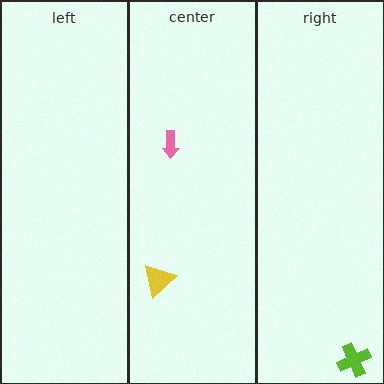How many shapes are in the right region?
1.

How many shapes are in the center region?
2.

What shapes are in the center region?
The yellow triangle, the pink arrow.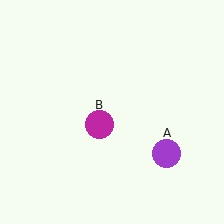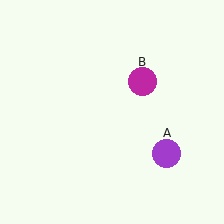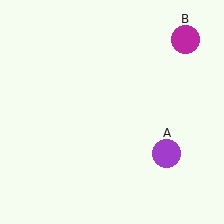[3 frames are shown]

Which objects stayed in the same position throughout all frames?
Purple circle (object A) remained stationary.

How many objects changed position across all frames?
1 object changed position: magenta circle (object B).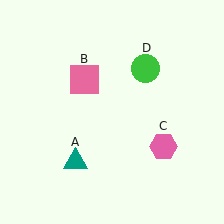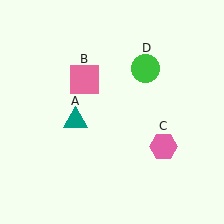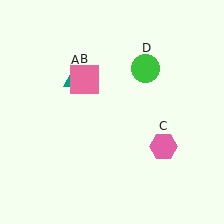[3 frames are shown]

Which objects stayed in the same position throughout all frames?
Pink square (object B) and pink hexagon (object C) and green circle (object D) remained stationary.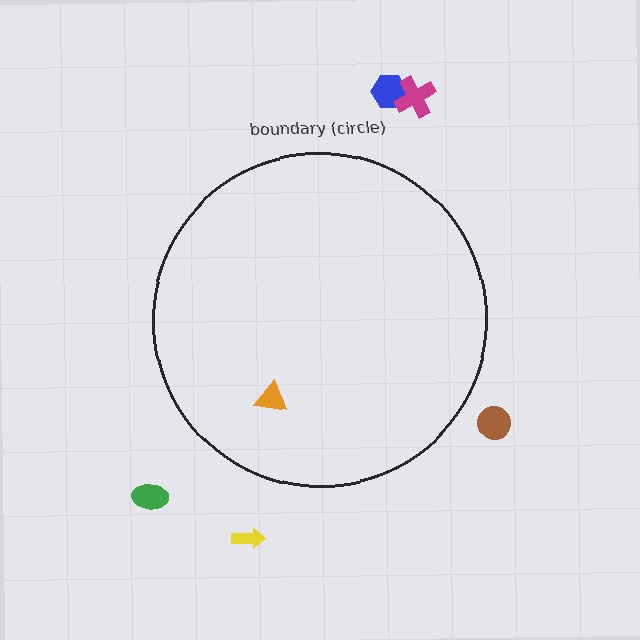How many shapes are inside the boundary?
1 inside, 5 outside.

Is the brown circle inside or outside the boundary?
Outside.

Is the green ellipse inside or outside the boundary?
Outside.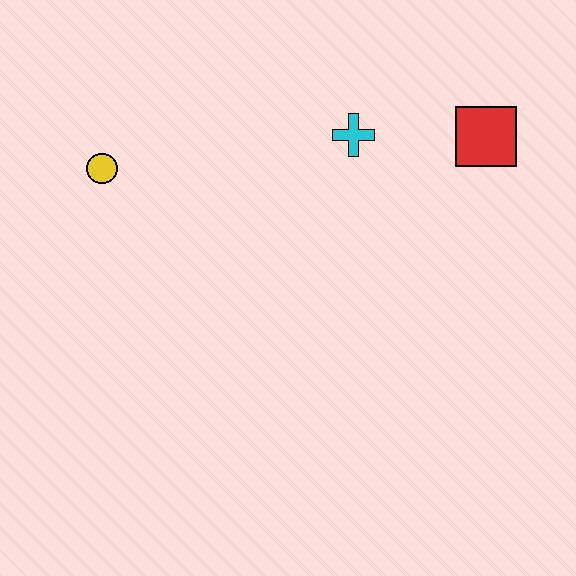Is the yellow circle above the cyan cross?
No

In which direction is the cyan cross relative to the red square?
The cyan cross is to the left of the red square.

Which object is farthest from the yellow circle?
The red square is farthest from the yellow circle.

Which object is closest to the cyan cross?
The red square is closest to the cyan cross.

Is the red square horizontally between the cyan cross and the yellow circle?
No